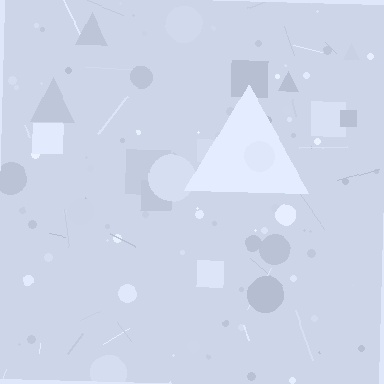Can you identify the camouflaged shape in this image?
The camouflaged shape is a triangle.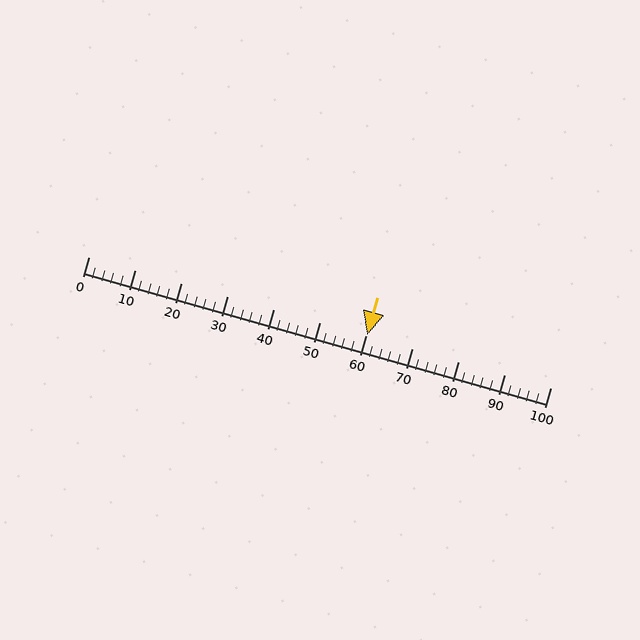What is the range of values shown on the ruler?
The ruler shows values from 0 to 100.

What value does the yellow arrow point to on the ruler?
The yellow arrow points to approximately 60.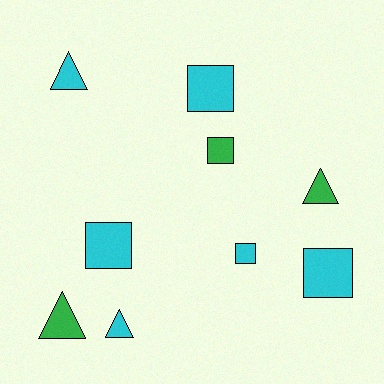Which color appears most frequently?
Cyan, with 6 objects.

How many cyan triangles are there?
There are 2 cyan triangles.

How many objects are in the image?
There are 9 objects.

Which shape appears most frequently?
Square, with 5 objects.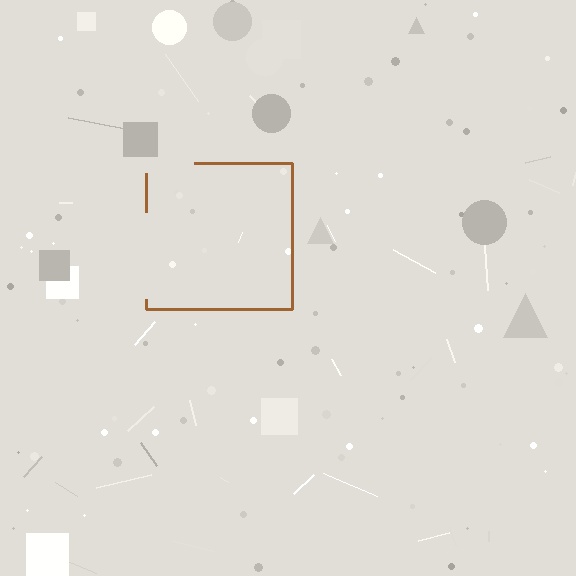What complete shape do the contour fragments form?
The contour fragments form a square.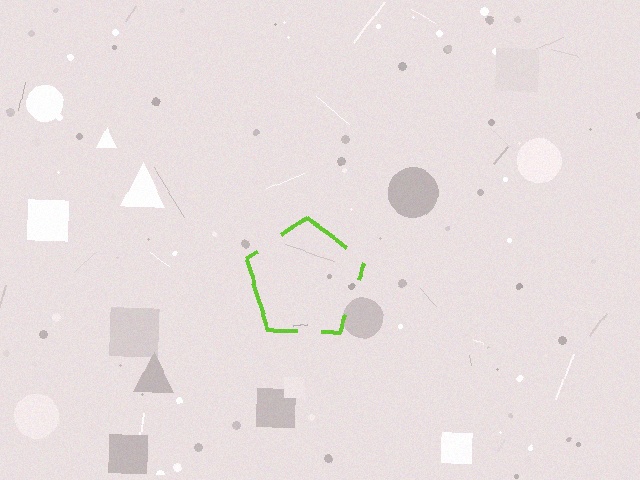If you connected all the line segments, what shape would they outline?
They would outline a pentagon.